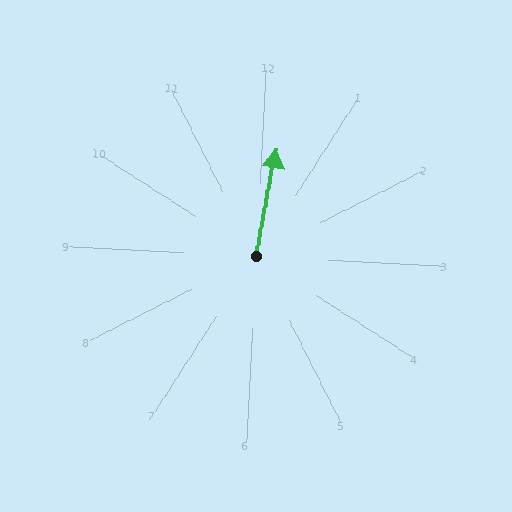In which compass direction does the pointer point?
North.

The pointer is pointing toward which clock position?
Roughly 12 o'clock.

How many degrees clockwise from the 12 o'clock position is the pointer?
Approximately 8 degrees.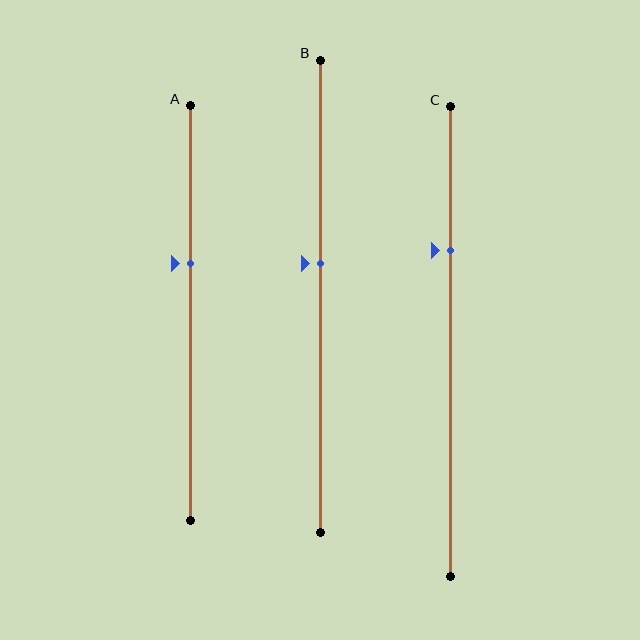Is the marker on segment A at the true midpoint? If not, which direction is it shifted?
No, the marker on segment A is shifted upward by about 12% of the segment length.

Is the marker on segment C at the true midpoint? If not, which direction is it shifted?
No, the marker on segment C is shifted upward by about 19% of the segment length.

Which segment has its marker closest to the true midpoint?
Segment B has its marker closest to the true midpoint.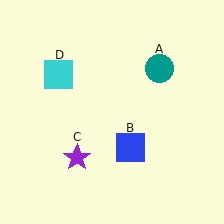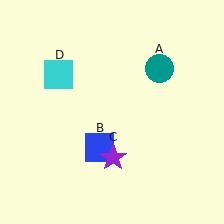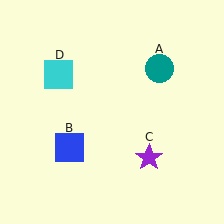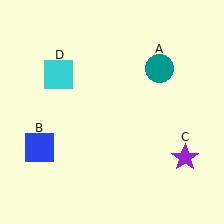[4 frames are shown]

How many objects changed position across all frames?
2 objects changed position: blue square (object B), purple star (object C).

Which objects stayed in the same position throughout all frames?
Teal circle (object A) and cyan square (object D) remained stationary.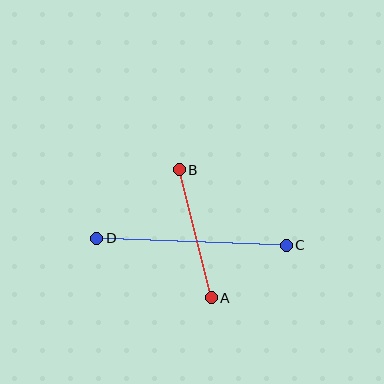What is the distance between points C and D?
The distance is approximately 190 pixels.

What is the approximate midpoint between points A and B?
The midpoint is at approximately (195, 234) pixels.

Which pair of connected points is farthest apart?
Points C and D are farthest apart.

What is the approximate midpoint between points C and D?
The midpoint is at approximately (191, 242) pixels.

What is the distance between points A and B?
The distance is approximately 132 pixels.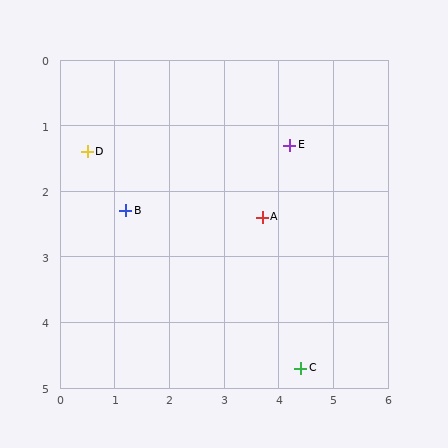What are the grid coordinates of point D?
Point D is at approximately (0.5, 1.4).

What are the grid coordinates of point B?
Point B is at approximately (1.2, 2.3).